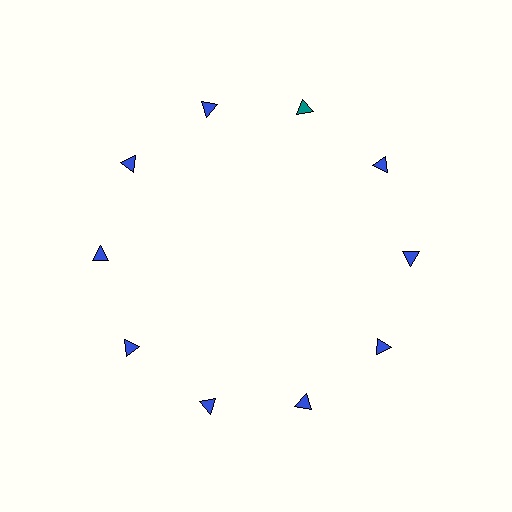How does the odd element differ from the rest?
It has a different color: teal instead of blue.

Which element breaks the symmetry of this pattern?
The teal triangle at roughly the 1 o'clock position breaks the symmetry. All other shapes are blue triangles.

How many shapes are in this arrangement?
There are 10 shapes arranged in a ring pattern.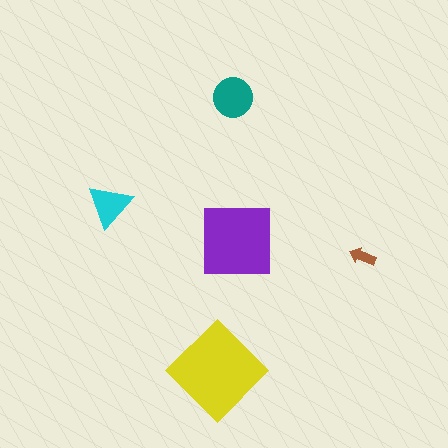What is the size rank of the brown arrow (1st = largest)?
5th.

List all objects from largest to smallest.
The yellow diamond, the purple square, the teal circle, the cyan triangle, the brown arrow.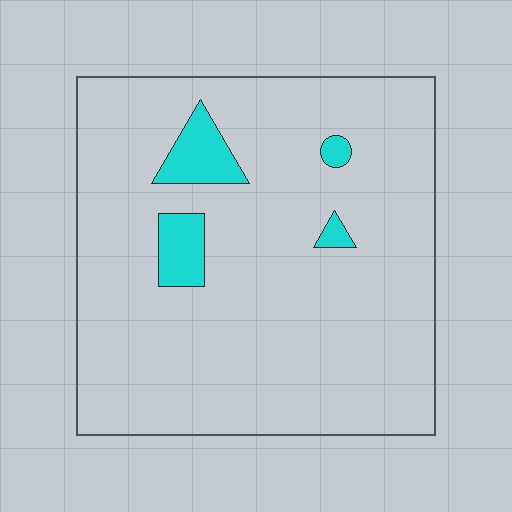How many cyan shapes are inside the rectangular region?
4.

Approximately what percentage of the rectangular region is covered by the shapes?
Approximately 5%.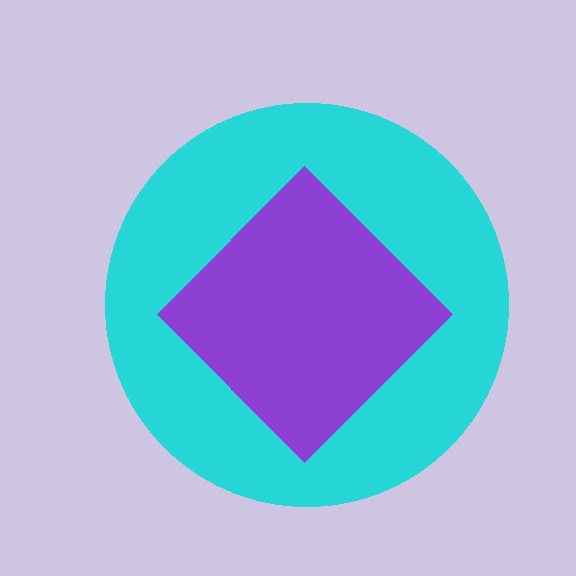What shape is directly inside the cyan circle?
The purple diamond.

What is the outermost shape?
The cyan circle.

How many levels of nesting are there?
2.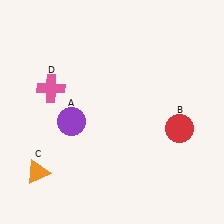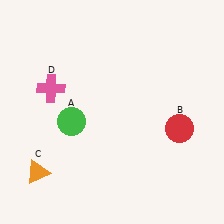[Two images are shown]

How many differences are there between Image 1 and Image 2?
There is 1 difference between the two images.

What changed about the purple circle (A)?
In Image 1, A is purple. In Image 2, it changed to green.